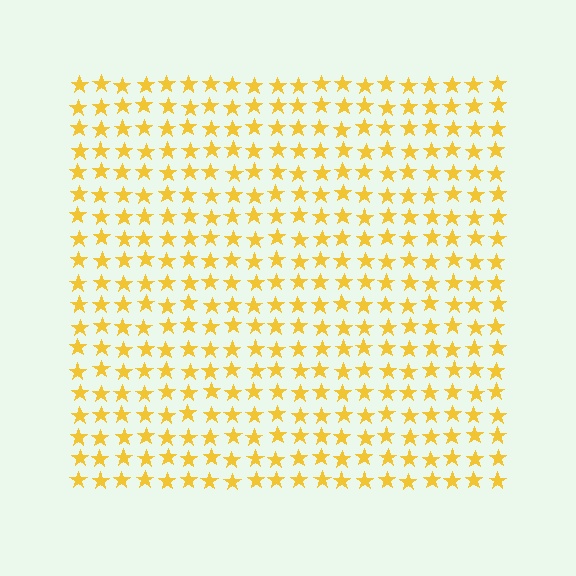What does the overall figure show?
The overall figure shows a square.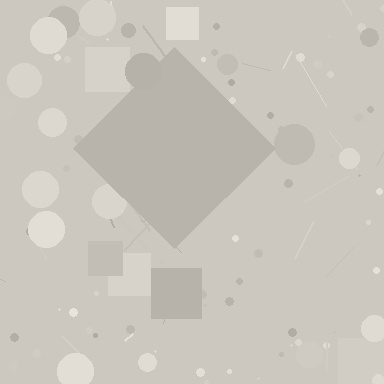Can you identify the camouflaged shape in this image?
The camouflaged shape is a diamond.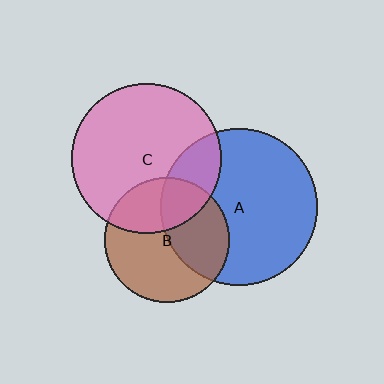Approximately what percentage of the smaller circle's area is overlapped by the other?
Approximately 40%.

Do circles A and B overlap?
Yes.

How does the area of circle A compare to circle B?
Approximately 1.6 times.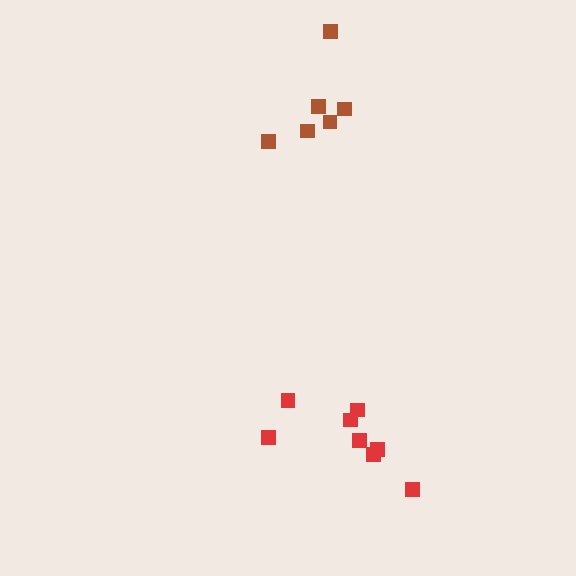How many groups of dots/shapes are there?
There are 2 groups.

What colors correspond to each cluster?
The clusters are colored: red, brown.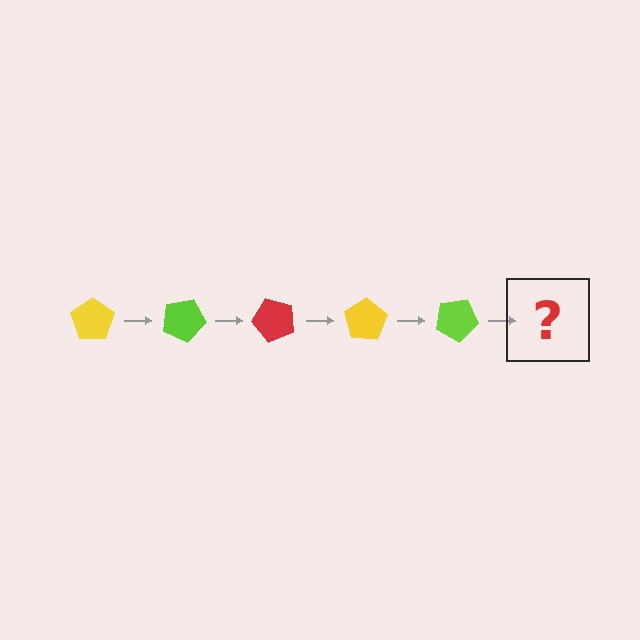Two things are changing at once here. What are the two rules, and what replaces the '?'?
The two rules are that it rotates 25 degrees each step and the color cycles through yellow, lime, and red. The '?' should be a red pentagon, rotated 125 degrees from the start.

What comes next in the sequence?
The next element should be a red pentagon, rotated 125 degrees from the start.